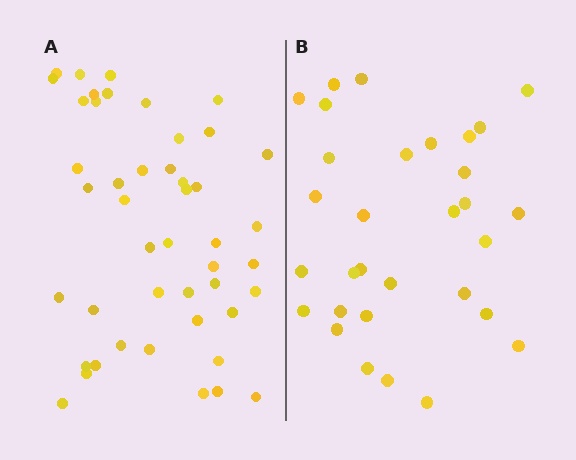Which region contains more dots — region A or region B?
Region A (the left region) has more dots.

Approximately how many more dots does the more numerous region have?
Region A has approximately 15 more dots than region B.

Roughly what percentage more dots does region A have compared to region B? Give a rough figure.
About 50% more.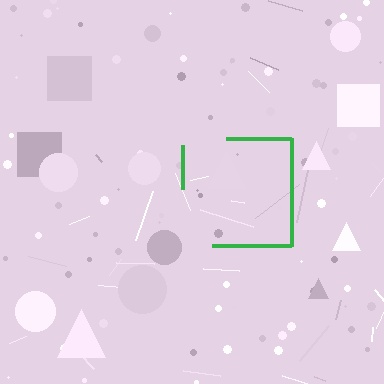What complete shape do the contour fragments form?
The contour fragments form a square.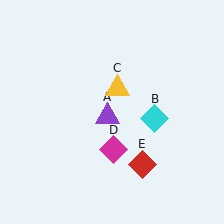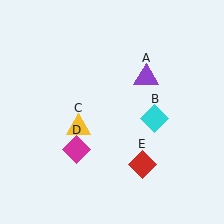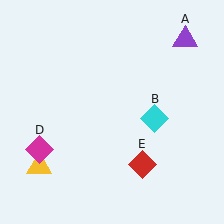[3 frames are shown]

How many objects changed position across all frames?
3 objects changed position: purple triangle (object A), yellow triangle (object C), magenta diamond (object D).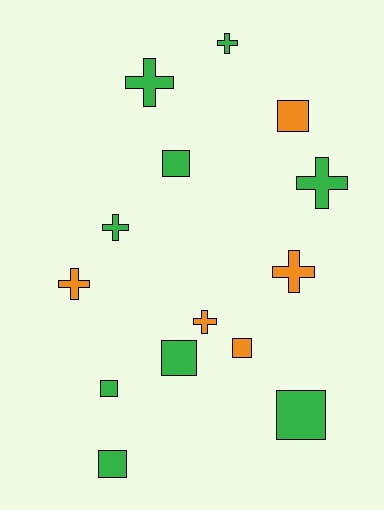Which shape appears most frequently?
Square, with 7 objects.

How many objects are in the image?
There are 14 objects.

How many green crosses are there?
There are 4 green crosses.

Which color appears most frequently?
Green, with 9 objects.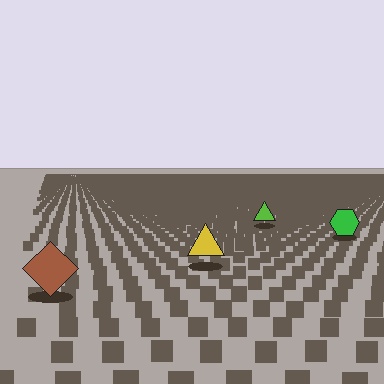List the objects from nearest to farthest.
From nearest to farthest: the brown diamond, the yellow triangle, the green hexagon, the lime triangle.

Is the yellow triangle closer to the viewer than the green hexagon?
Yes. The yellow triangle is closer — you can tell from the texture gradient: the ground texture is coarser near it.